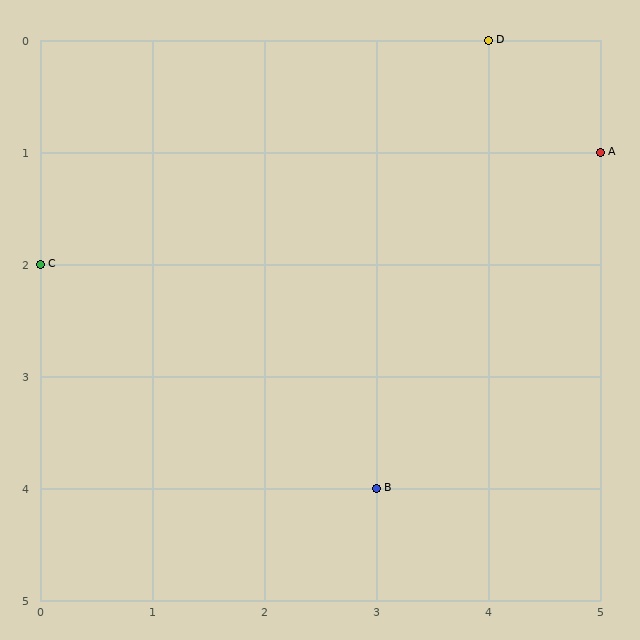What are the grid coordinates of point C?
Point C is at grid coordinates (0, 2).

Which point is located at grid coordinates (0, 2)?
Point C is at (0, 2).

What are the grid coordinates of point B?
Point B is at grid coordinates (3, 4).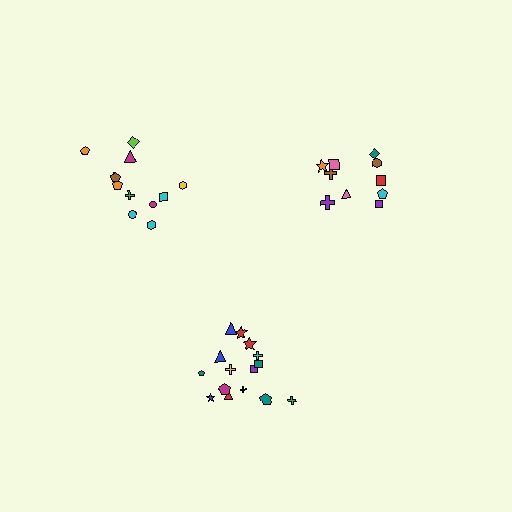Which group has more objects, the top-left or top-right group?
The top-left group.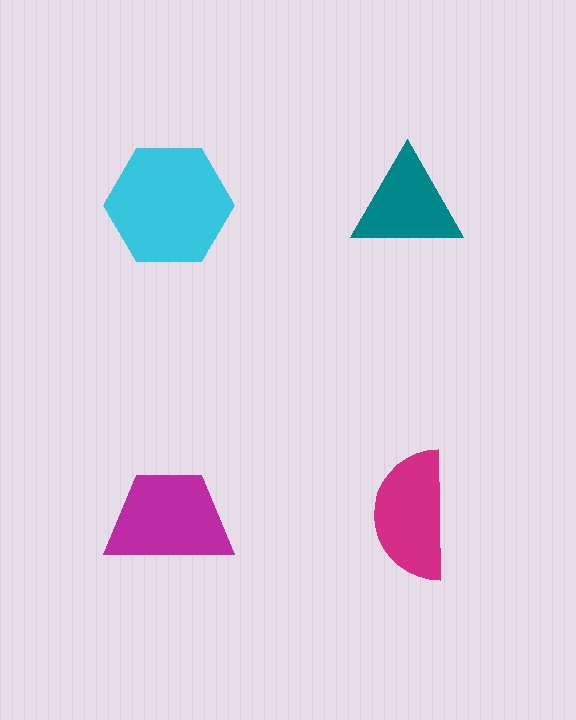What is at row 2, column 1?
A magenta trapezoid.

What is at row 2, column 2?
A magenta semicircle.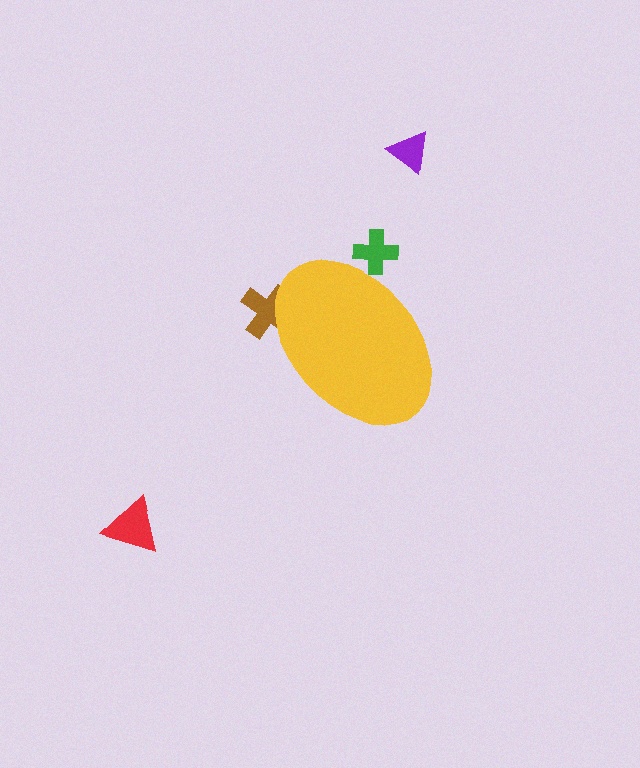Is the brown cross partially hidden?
Yes, the brown cross is partially hidden behind the yellow ellipse.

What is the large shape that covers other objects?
A yellow ellipse.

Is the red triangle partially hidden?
No, the red triangle is fully visible.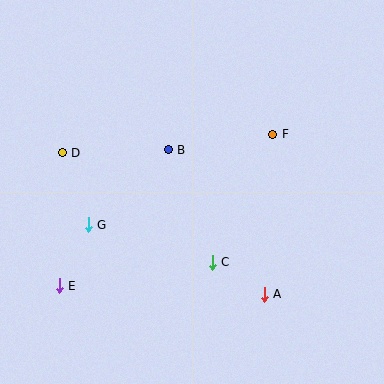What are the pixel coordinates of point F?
Point F is at (273, 134).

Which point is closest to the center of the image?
Point B at (168, 150) is closest to the center.